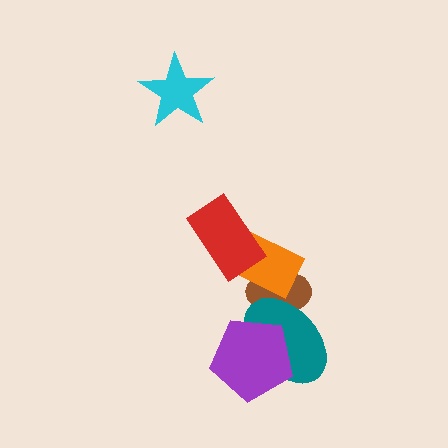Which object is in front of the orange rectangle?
The red rectangle is in front of the orange rectangle.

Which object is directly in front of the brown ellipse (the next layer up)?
The teal ellipse is directly in front of the brown ellipse.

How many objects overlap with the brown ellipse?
2 objects overlap with the brown ellipse.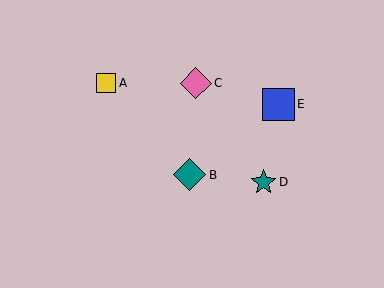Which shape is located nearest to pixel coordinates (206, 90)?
The pink diamond (labeled C) at (196, 83) is nearest to that location.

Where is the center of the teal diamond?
The center of the teal diamond is at (190, 175).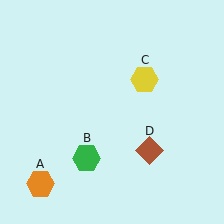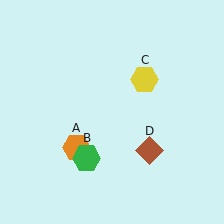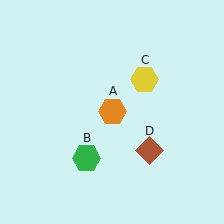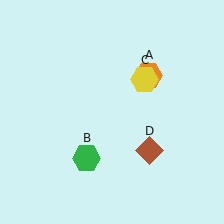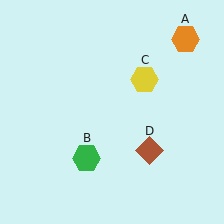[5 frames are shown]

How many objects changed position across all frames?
1 object changed position: orange hexagon (object A).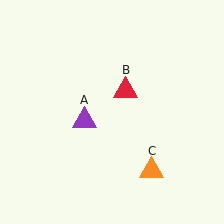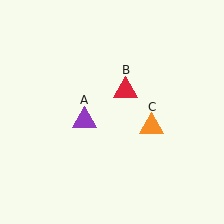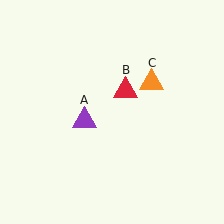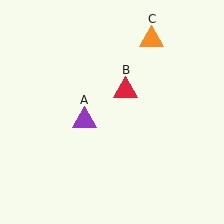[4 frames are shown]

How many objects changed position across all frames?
1 object changed position: orange triangle (object C).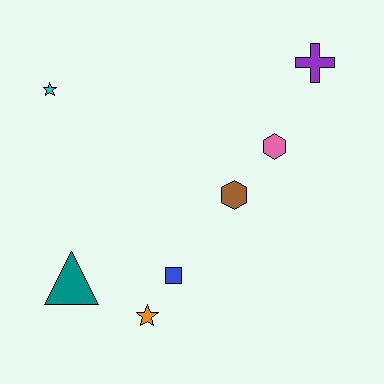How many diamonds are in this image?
There are no diamonds.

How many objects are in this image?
There are 7 objects.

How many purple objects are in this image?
There is 1 purple object.